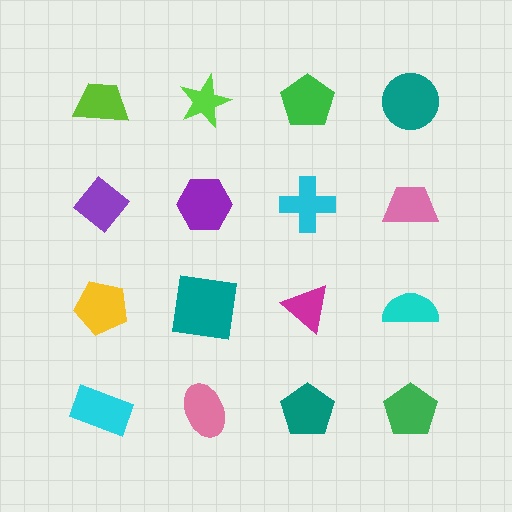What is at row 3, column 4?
A cyan semicircle.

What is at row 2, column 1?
A purple diamond.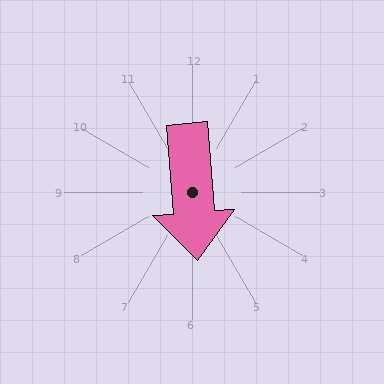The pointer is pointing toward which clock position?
Roughly 6 o'clock.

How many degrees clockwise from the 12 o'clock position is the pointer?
Approximately 176 degrees.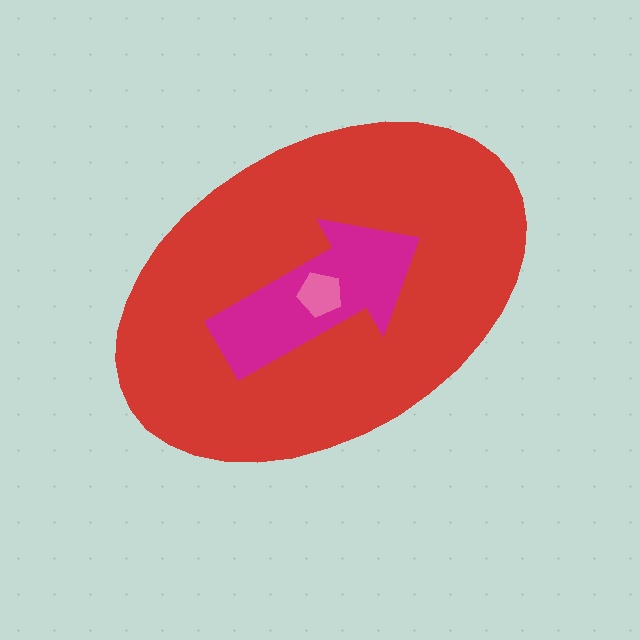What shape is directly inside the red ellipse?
The magenta arrow.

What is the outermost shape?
The red ellipse.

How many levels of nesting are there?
3.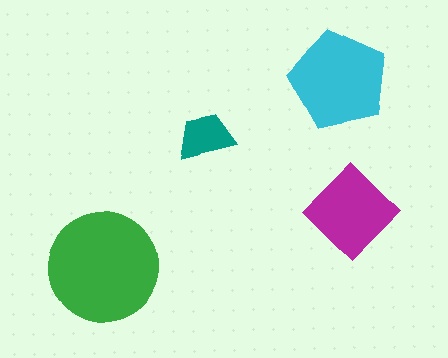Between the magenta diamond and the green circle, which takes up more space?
The green circle.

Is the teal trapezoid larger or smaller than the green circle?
Smaller.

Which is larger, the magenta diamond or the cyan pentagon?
The cyan pentagon.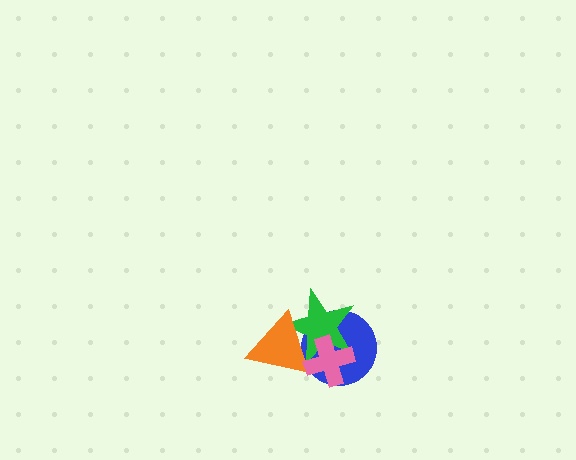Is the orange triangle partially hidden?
Yes, it is partially covered by another shape.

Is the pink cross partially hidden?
No, no other shape covers it.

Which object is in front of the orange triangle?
The pink cross is in front of the orange triangle.